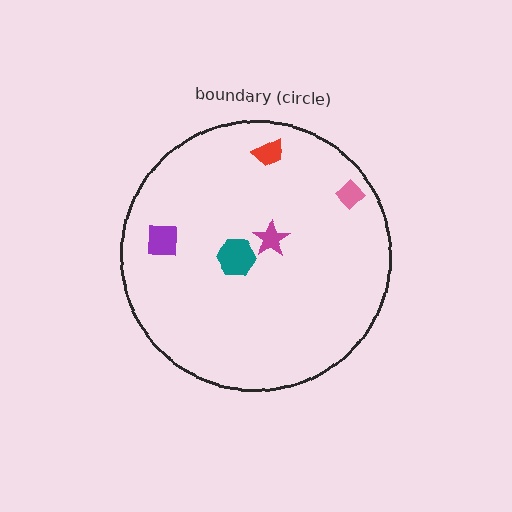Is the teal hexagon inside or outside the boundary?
Inside.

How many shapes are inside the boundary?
5 inside, 0 outside.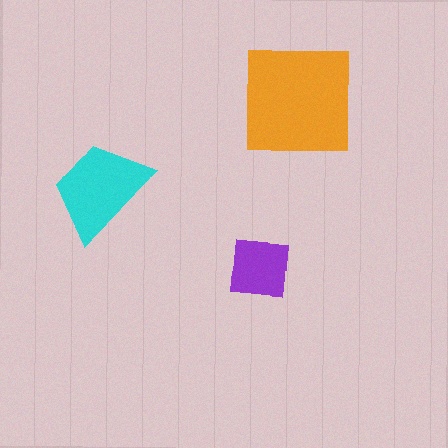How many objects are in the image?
There are 3 objects in the image.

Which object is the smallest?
The purple square.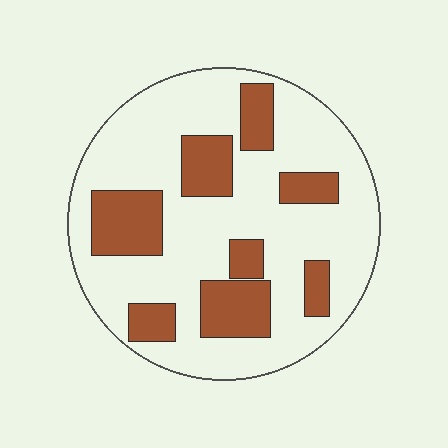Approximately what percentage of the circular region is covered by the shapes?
Approximately 25%.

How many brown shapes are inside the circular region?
8.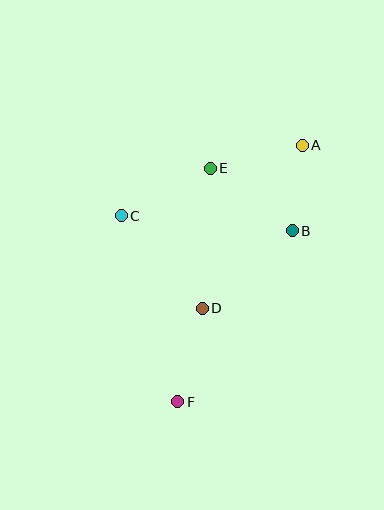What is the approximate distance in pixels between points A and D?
The distance between A and D is approximately 191 pixels.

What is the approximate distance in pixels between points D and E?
The distance between D and E is approximately 140 pixels.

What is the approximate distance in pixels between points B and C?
The distance between B and C is approximately 172 pixels.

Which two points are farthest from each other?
Points A and F are farthest from each other.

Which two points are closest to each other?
Points A and B are closest to each other.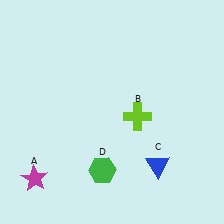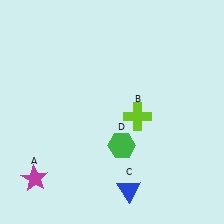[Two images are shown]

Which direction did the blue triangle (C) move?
The blue triangle (C) moved left.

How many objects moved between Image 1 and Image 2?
2 objects moved between the two images.